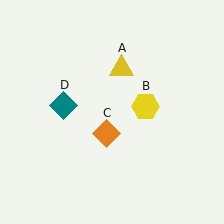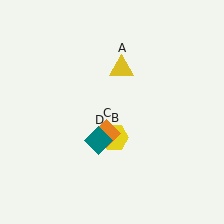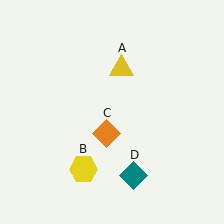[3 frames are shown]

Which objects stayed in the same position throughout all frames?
Yellow triangle (object A) and orange diamond (object C) remained stationary.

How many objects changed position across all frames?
2 objects changed position: yellow hexagon (object B), teal diamond (object D).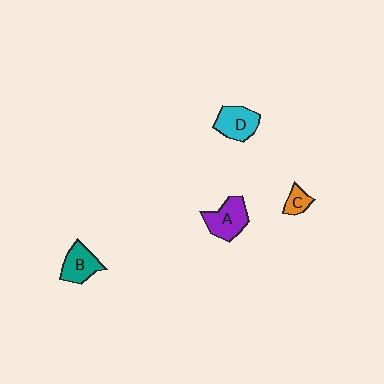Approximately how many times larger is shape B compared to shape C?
Approximately 1.9 times.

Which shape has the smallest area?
Shape C (orange).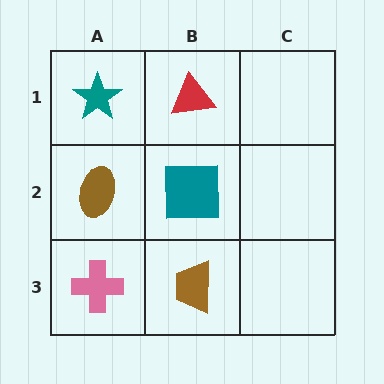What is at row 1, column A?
A teal star.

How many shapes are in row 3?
2 shapes.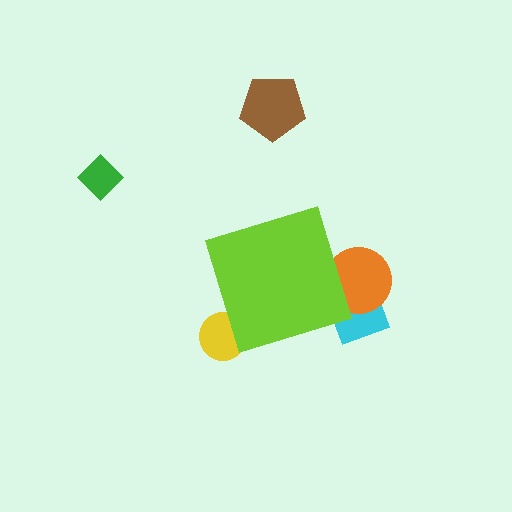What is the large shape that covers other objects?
A lime diamond.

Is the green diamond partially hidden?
No, the green diamond is fully visible.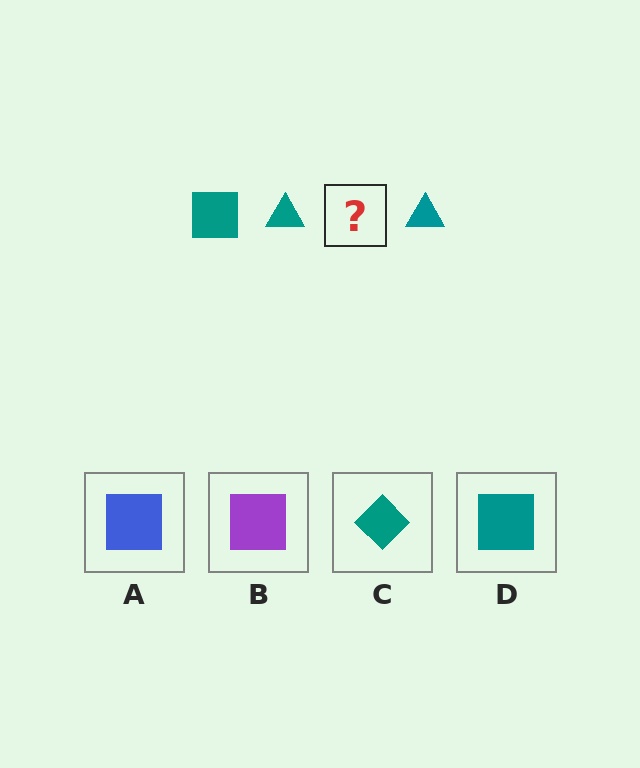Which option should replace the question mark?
Option D.